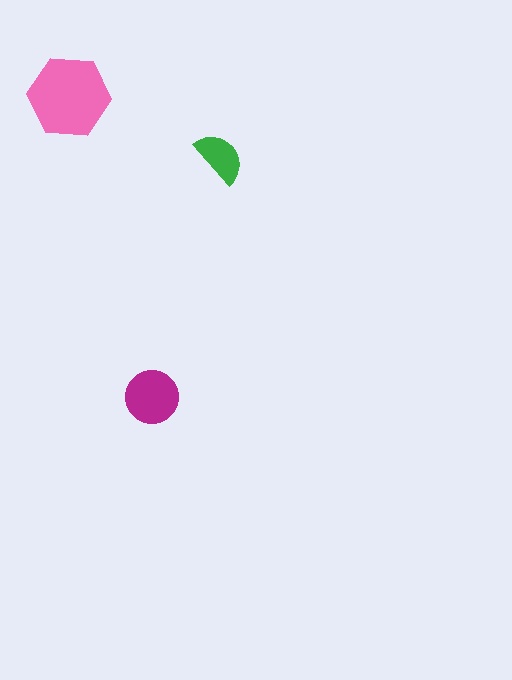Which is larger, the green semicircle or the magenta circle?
The magenta circle.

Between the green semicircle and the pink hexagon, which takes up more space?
The pink hexagon.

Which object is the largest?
The pink hexagon.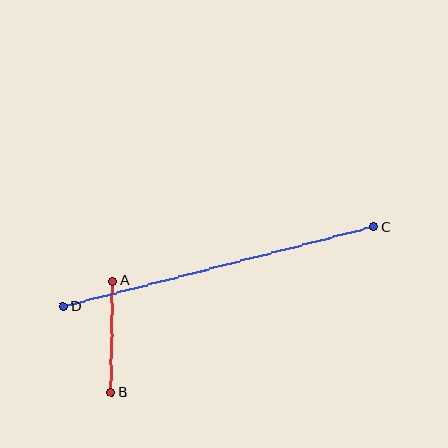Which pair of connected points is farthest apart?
Points C and D are farthest apart.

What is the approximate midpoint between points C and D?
The midpoint is at approximately (219, 267) pixels.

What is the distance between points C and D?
The distance is approximately 321 pixels.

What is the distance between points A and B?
The distance is approximately 111 pixels.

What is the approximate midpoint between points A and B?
The midpoint is at approximately (112, 337) pixels.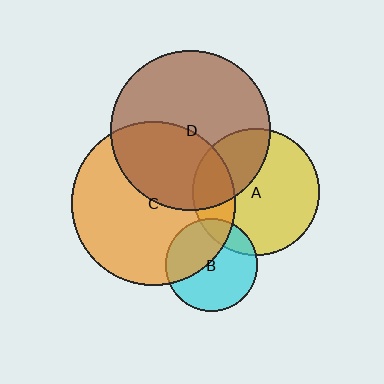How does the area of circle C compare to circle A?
Approximately 1.7 times.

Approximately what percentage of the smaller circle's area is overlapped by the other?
Approximately 30%.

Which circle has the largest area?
Circle C (orange).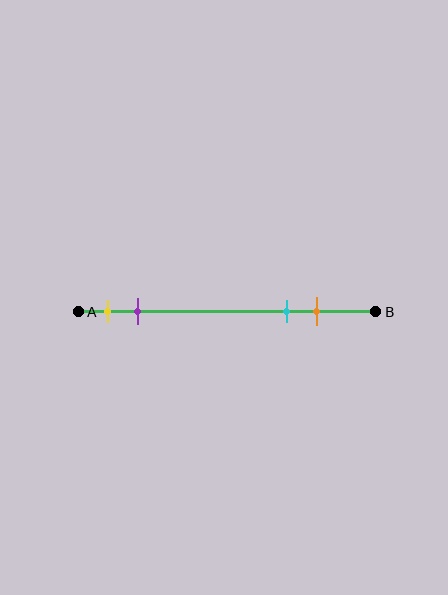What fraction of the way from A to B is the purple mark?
The purple mark is approximately 20% (0.2) of the way from A to B.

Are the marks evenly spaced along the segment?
No, the marks are not evenly spaced.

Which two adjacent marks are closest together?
The yellow and purple marks are the closest adjacent pair.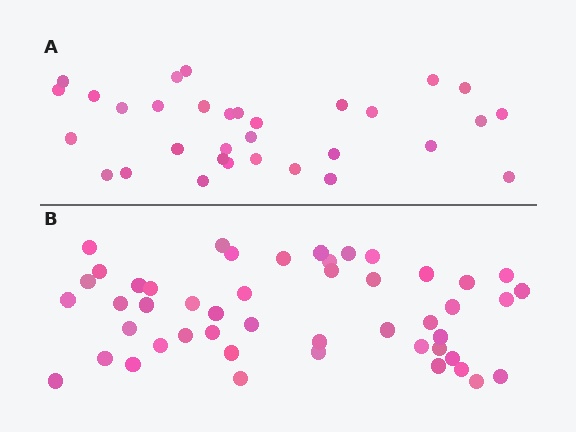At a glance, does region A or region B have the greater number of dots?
Region B (the bottom region) has more dots.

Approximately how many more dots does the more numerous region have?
Region B has approximately 15 more dots than region A.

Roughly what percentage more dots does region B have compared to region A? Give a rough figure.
About 50% more.